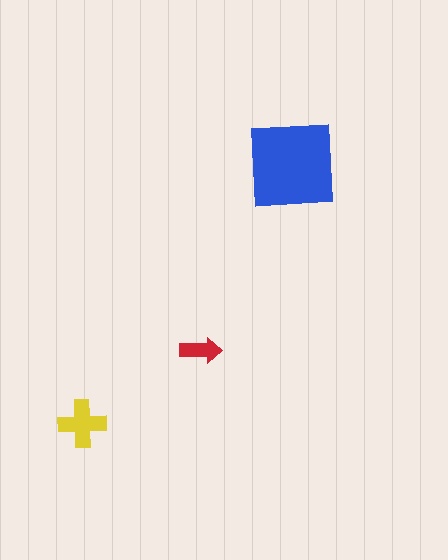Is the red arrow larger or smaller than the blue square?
Smaller.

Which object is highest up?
The blue square is topmost.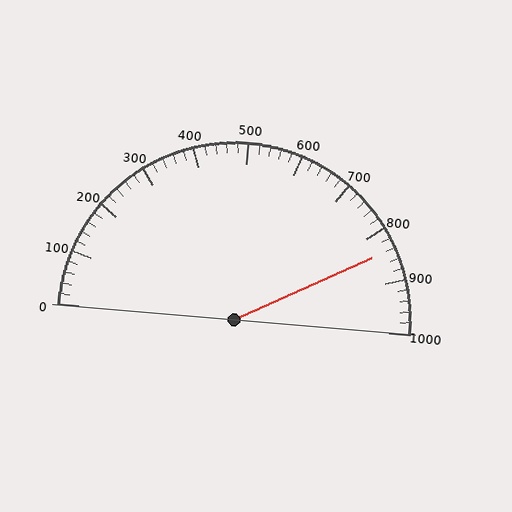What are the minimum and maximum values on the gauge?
The gauge ranges from 0 to 1000.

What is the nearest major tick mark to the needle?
The nearest major tick mark is 800.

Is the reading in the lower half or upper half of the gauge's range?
The reading is in the upper half of the range (0 to 1000).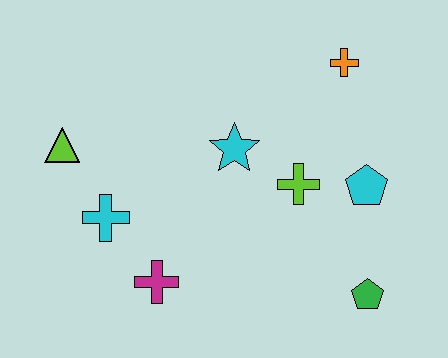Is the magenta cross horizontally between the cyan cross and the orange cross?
Yes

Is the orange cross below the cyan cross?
No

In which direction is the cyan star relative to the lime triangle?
The cyan star is to the right of the lime triangle.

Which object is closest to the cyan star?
The lime cross is closest to the cyan star.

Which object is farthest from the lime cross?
The lime triangle is farthest from the lime cross.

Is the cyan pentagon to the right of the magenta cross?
Yes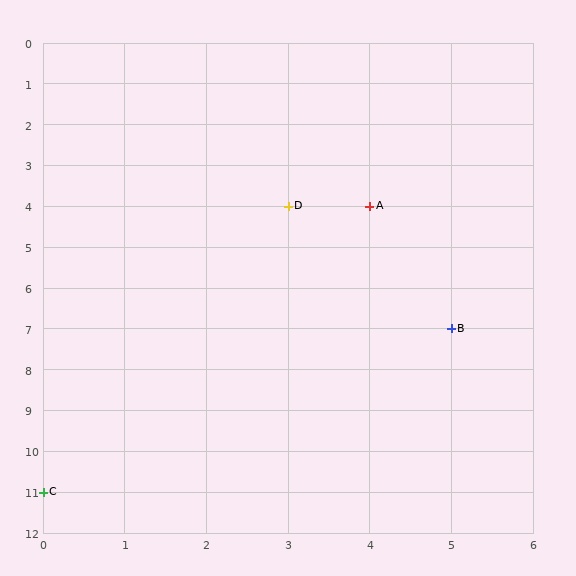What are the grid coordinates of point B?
Point B is at grid coordinates (5, 7).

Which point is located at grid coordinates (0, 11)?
Point C is at (0, 11).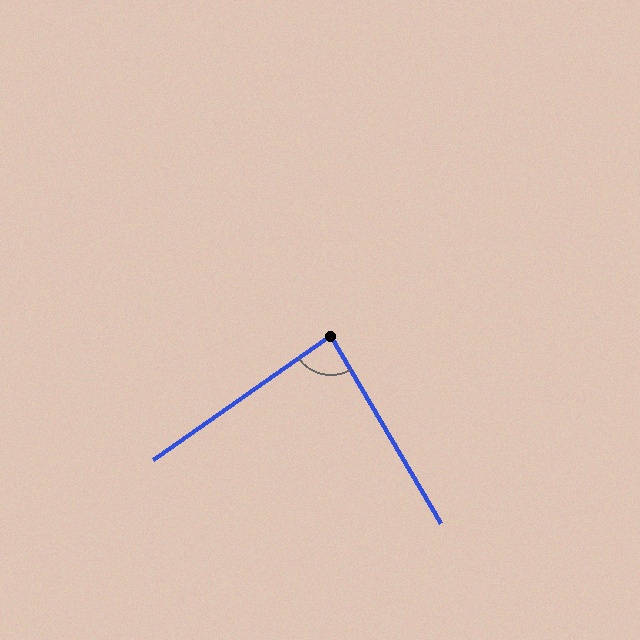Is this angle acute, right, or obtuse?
It is approximately a right angle.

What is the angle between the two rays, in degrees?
Approximately 85 degrees.